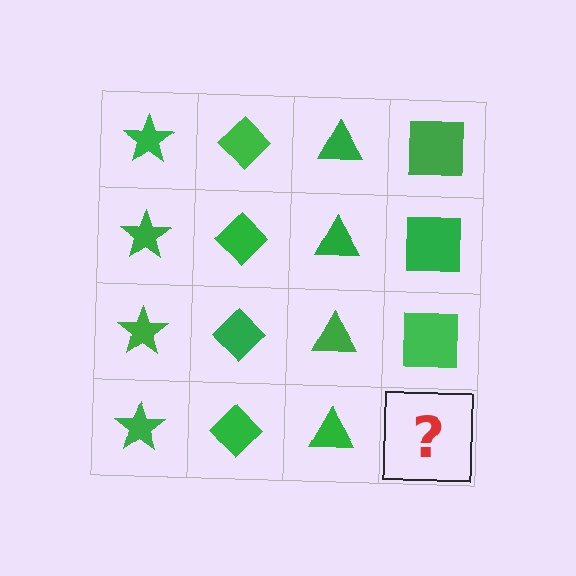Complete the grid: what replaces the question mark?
The question mark should be replaced with a green square.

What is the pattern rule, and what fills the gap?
The rule is that each column has a consistent shape. The gap should be filled with a green square.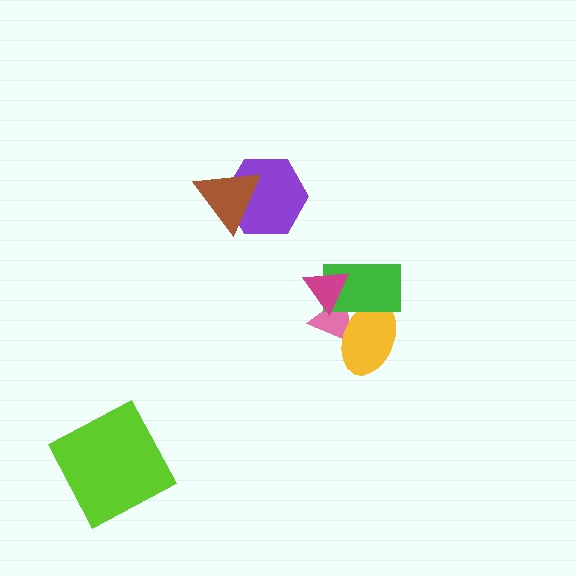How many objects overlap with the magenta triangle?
2 objects overlap with the magenta triangle.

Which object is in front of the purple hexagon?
The brown triangle is in front of the purple hexagon.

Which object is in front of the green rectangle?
The magenta triangle is in front of the green rectangle.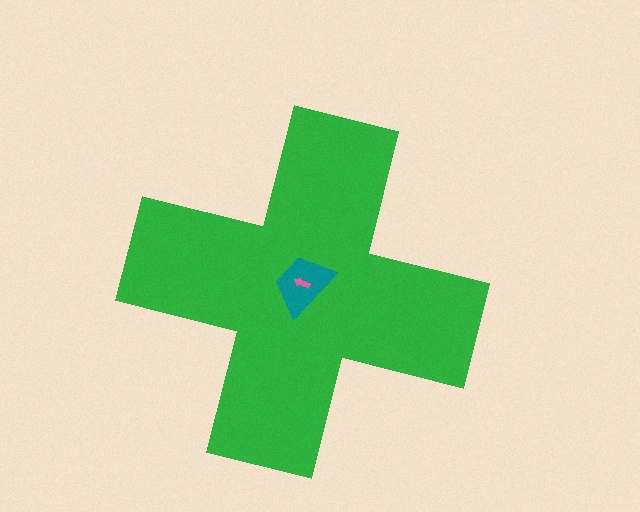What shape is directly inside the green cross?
The teal trapezoid.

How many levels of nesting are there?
3.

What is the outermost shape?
The green cross.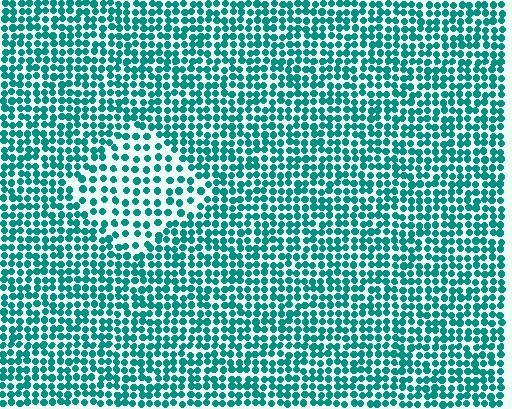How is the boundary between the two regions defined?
The boundary is defined by a change in element density (approximately 1.8x ratio). All elements are the same color, size, and shape.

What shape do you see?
I see a diamond.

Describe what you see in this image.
The image contains small teal elements arranged at two different densities. A diamond-shaped region is visible where the elements are less densely packed than the surrounding area.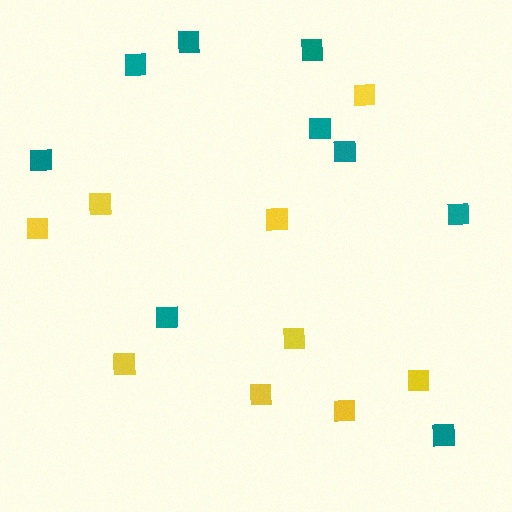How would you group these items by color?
There are 2 groups: one group of yellow squares (9) and one group of teal squares (9).